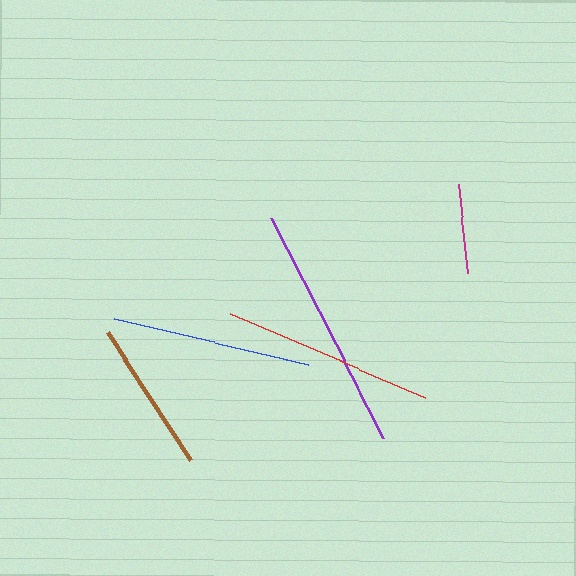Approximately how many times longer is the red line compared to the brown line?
The red line is approximately 1.4 times the length of the brown line.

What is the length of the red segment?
The red segment is approximately 212 pixels long.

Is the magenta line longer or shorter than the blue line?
The blue line is longer than the magenta line.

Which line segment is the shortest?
The magenta line is the shortest at approximately 89 pixels.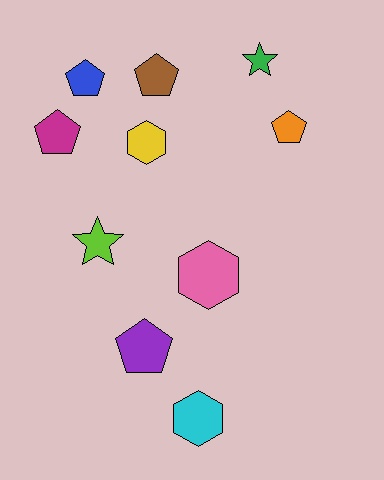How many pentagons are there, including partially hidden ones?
There are 5 pentagons.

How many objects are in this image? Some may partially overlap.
There are 10 objects.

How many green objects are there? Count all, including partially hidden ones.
There is 1 green object.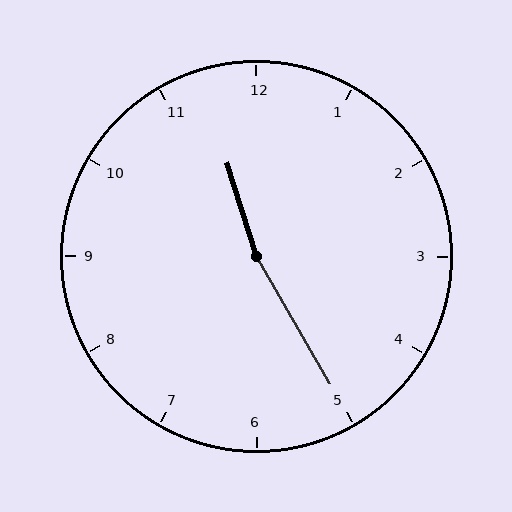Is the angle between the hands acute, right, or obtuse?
It is obtuse.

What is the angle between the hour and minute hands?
Approximately 168 degrees.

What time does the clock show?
11:25.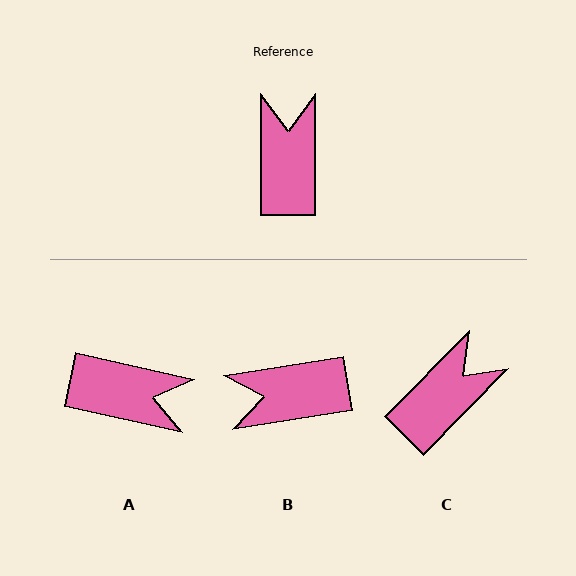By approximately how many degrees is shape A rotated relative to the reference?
Approximately 102 degrees clockwise.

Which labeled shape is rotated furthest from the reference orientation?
A, about 102 degrees away.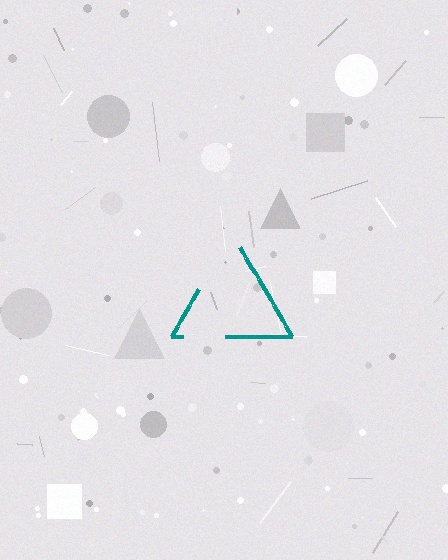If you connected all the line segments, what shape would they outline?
They would outline a triangle.